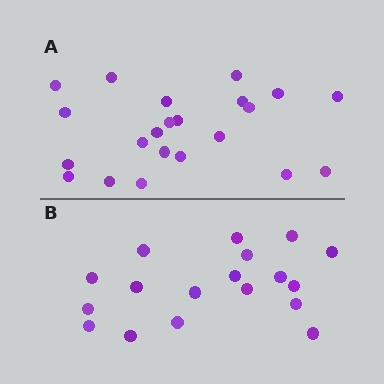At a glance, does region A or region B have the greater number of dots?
Region A (the top region) has more dots.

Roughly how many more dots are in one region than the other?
Region A has about 4 more dots than region B.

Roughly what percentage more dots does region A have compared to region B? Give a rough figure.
About 20% more.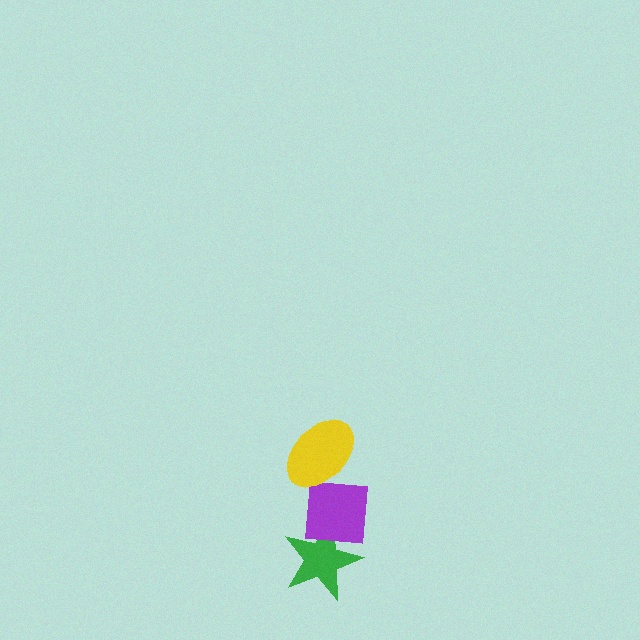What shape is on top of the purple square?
The yellow ellipse is on top of the purple square.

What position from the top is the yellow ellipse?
The yellow ellipse is 1st from the top.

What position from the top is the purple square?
The purple square is 2nd from the top.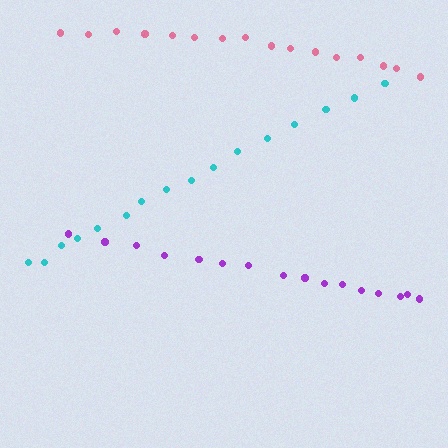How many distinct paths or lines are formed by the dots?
There are 3 distinct paths.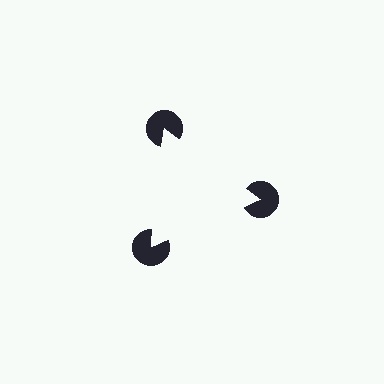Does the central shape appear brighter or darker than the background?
It typically appears slightly brighter than the background, even though no actual brightness change is drawn.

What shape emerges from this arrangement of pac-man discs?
An illusory triangle — its edges are inferred from the aligned wedge cuts in the pac-man discs, not physically drawn.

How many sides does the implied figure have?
3 sides.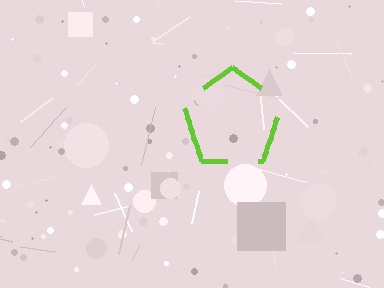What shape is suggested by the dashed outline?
The dashed outline suggests a pentagon.